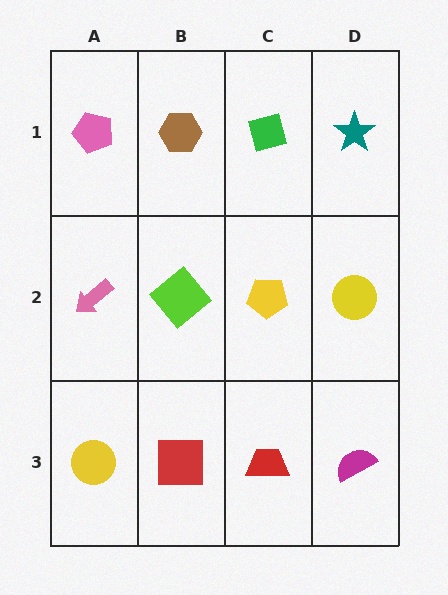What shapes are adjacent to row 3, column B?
A lime diamond (row 2, column B), a yellow circle (row 3, column A), a red trapezoid (row 3, column C).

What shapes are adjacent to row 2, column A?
A pink pentagon (row 1, column A), a yellow circle (row 3, column A), a lime diamond (row 2, column B).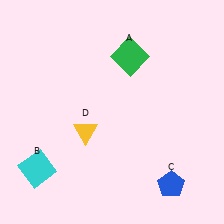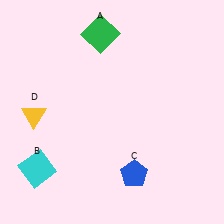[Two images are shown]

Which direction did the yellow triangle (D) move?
The yellow triangle (D) moved left.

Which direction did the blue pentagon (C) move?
The blue pentagon (C) moved left.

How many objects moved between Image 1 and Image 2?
3 objects moved between the two images.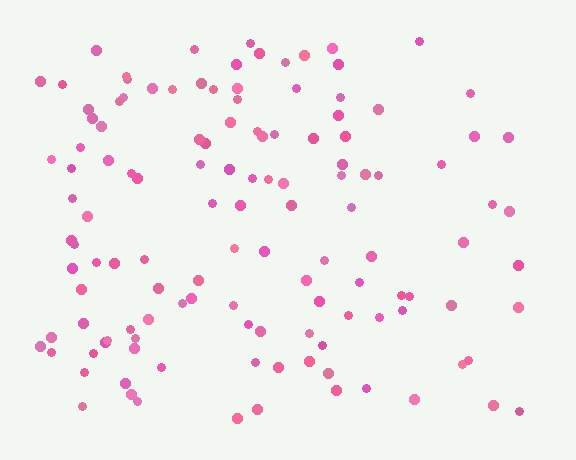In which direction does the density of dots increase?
From right to left, with the left side densest.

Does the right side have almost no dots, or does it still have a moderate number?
Still a moderate number, just noticeably fewer than the left.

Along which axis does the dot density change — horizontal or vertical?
Horizontal.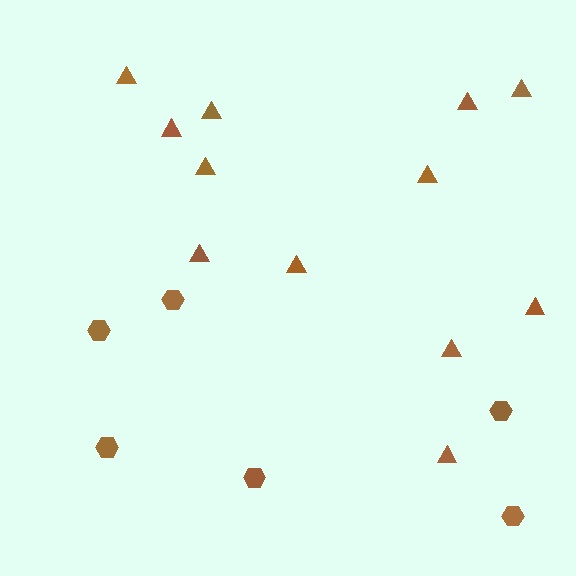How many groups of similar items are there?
There are 2 groups: one group of triangles (12) and one group of hexagons (6).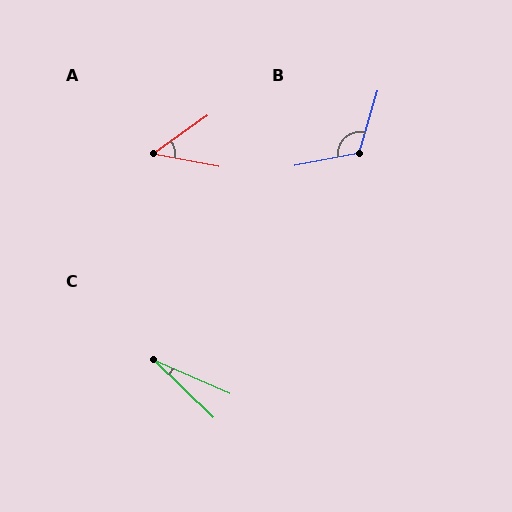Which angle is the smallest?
C, at approximately 20 degrees.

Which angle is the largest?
B, at approximately 117 degrees.